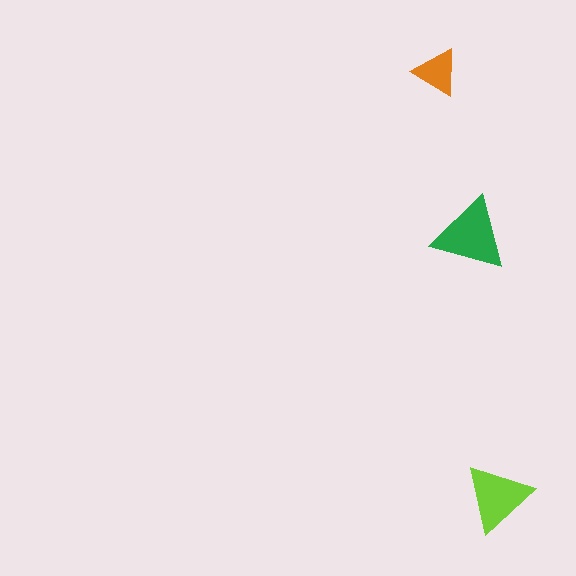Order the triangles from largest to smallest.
the green one, the lime one, the orange one.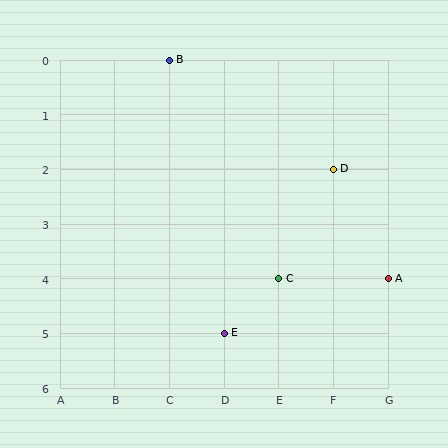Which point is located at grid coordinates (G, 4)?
Point A is at (G, 4).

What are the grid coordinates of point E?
Point E is at grid coordinates (D, 5).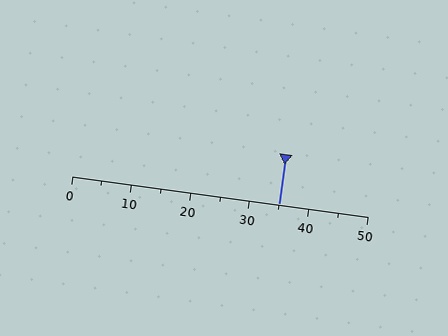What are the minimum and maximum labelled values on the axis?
The axis runs from 0 to 50.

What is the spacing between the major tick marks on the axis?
The major ticks are spaced 10 apart.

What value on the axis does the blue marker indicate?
The marker indicates approximately 35.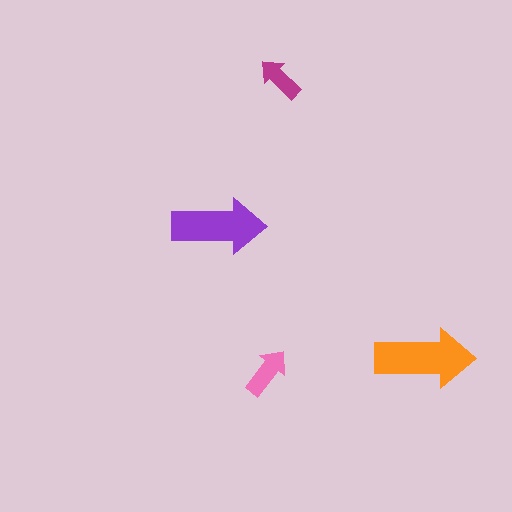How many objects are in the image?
There are 4 objects in the image.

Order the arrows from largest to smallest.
the orange one, the purple one, the pink one, the magenta one.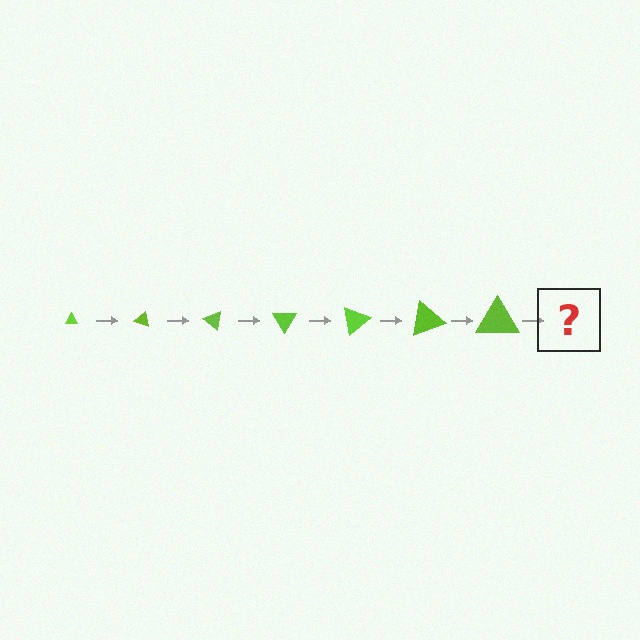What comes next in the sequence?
The next element should be a triangle, larger than the previous one and rotated 140 degrees from the start.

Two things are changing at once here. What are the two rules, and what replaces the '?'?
The two rules are that the triangle grows larger each step and it rotates 20 degrees each step. The '?' should be a triangle, larger than the previous one and rotated 140 degrees from the start.